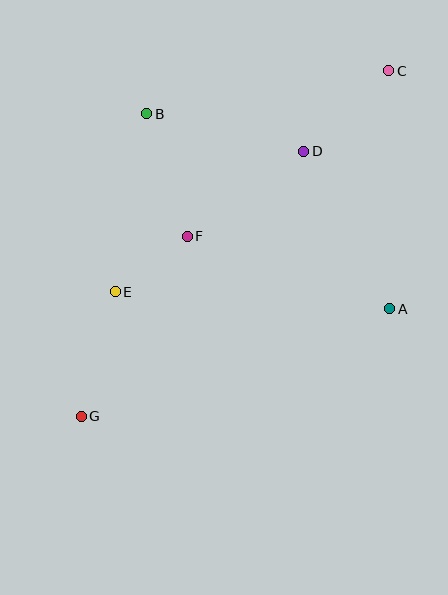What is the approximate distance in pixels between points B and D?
The distance between B and D is approximately 162 pixels.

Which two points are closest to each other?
Points E and F are closest to each other.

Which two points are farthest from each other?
Points C and G are farthest from each other.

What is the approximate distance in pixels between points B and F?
The distance between B and F is approximately 129 pixels.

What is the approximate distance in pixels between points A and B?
The distance between A and B is approximately 312 pixels.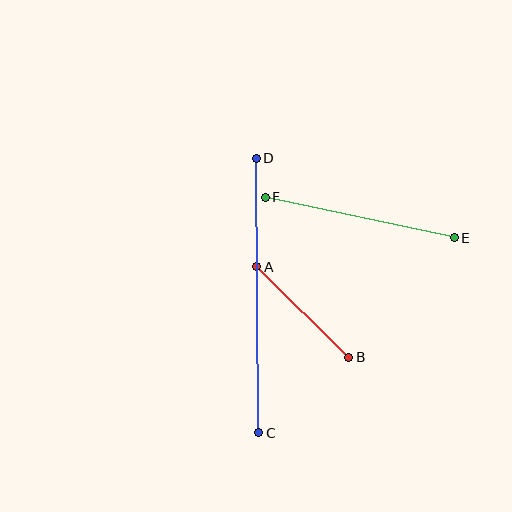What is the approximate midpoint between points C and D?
The midpoint is at approximately (257, 296) pixels.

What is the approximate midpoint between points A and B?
The midpoint is at approximately (303, 312) pixels.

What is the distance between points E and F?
The distance is approximately 194 pixels.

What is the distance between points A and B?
The distance is approximately 129 pixels.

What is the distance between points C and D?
The distance is approximately 274 pixels.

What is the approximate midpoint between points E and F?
The midpoint is at approximately (360, 218) pixels.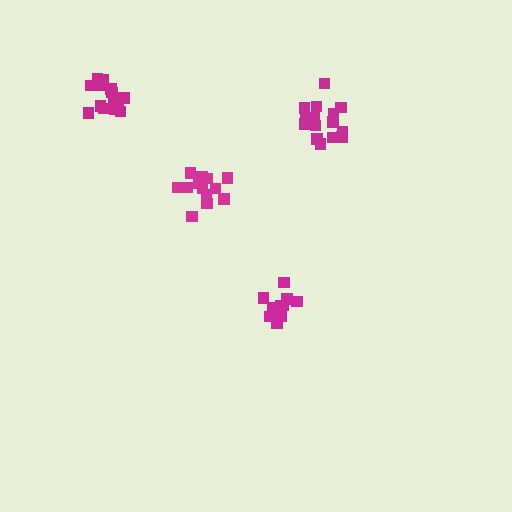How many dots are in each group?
Group 1: 10 dots, Group 2: 15 dots, Group 3: 14 dots, Group 4: 16 dots (55 total).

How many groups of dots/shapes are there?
There are 4 groups.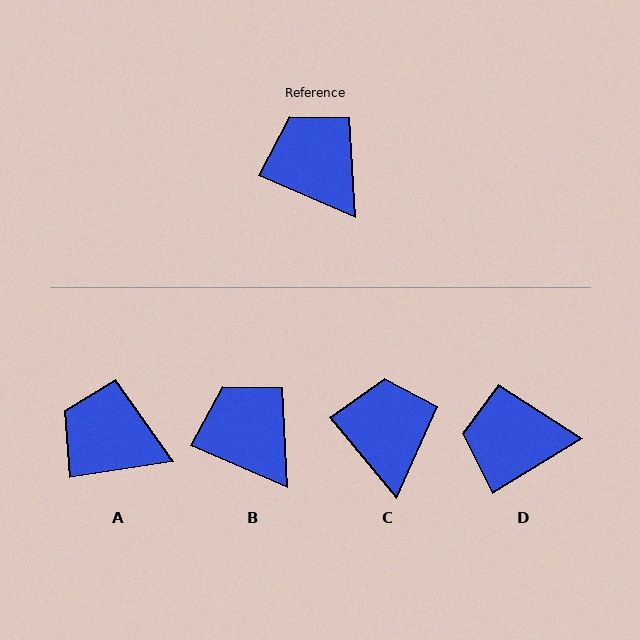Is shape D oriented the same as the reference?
No, it is off by about 55 degrees.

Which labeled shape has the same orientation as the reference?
B.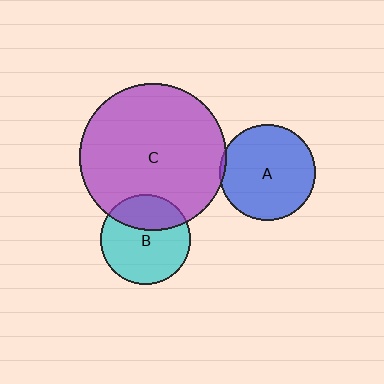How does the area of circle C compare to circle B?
Approximately 2.7 times.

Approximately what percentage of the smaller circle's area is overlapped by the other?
Approximately 5%.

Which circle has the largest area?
Circle C (purple).